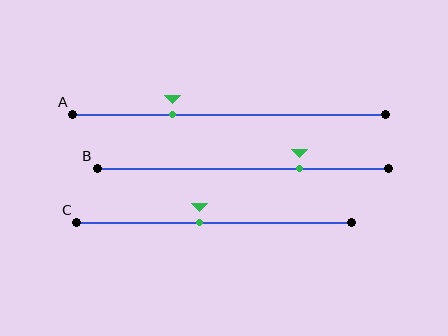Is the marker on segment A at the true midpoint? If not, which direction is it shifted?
No, the marker on segment A is shifted to the left by about 18% of the segment length.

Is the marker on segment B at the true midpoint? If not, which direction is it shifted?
No, the marker on segment B is shifted to the right by about 20% of the segment length.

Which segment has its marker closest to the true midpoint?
Segment C has its marker closest to the true midpoint.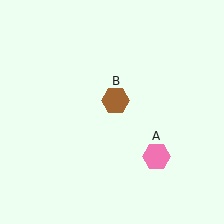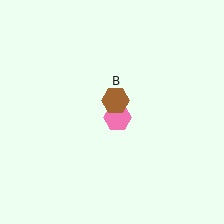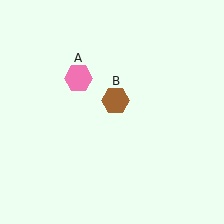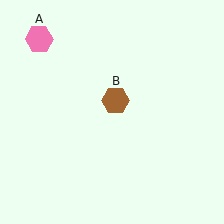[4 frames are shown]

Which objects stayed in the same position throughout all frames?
Brown hexagon (object B) remained stationary.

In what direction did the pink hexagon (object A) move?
The pink hexagon (object A) moved up and to the left.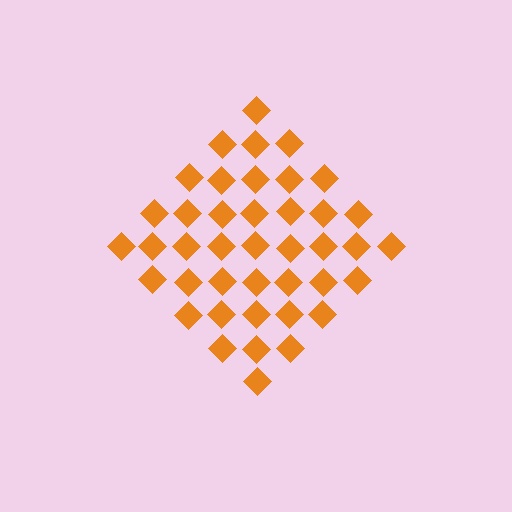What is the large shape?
The large shape is a diamond.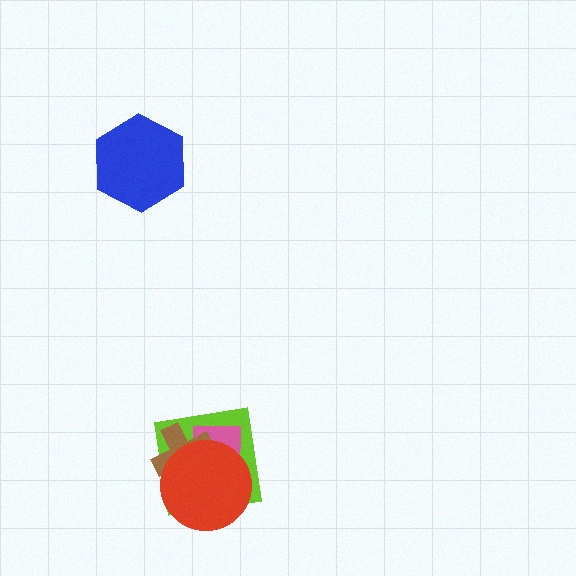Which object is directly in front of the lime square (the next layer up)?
The pink square is directly in front of the lime square.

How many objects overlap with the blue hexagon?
0 objects overlap with the blue hexagon.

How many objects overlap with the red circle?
3 objects overlap with the red circle.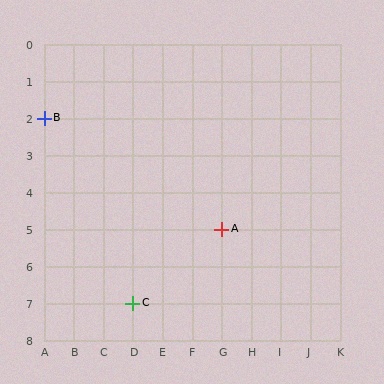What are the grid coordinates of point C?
Point C is at grid coordinates (D, 7).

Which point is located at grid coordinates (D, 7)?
Point C is at (D, 7).